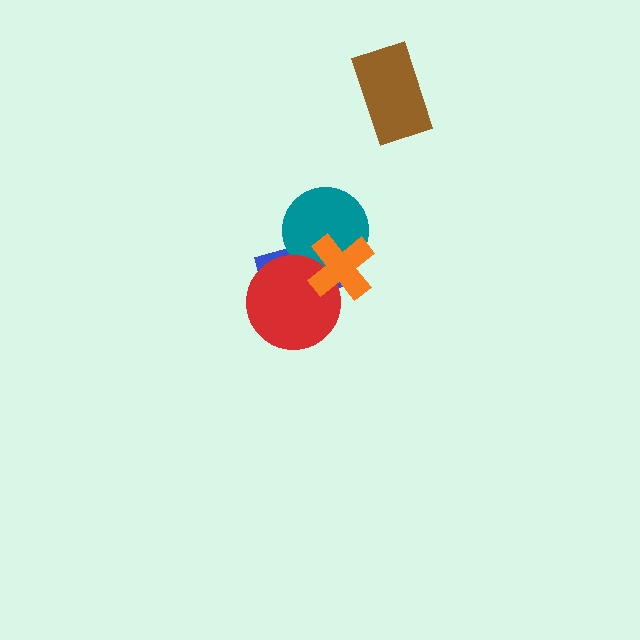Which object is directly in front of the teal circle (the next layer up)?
The red circle is directly in front of the teal circle.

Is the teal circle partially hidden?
Yes, it is partially covered by another shape.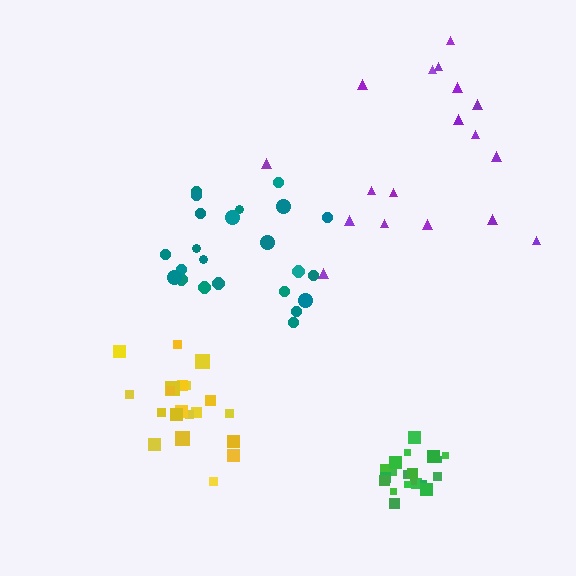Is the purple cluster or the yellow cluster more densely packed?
Yellow.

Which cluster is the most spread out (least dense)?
Purple.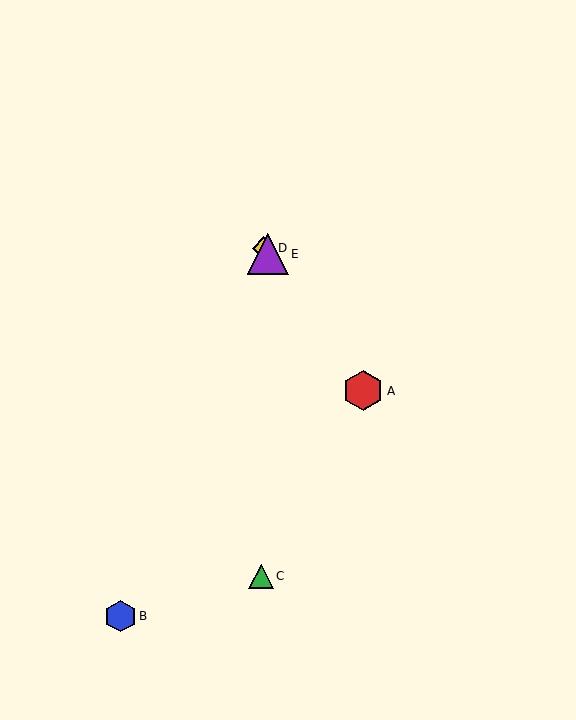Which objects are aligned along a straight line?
Objects A, D, E are aligned along a straight line.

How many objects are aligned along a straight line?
3 objects (A, D, E) are aligned along a straight line.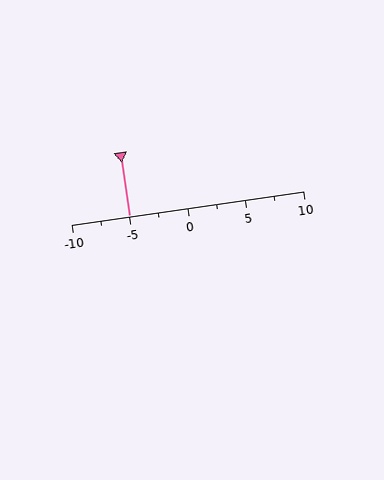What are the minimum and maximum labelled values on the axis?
The axis runs from -10 to 10.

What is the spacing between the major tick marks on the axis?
The major ticks are spaced 5 apart.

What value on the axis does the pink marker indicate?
The marker indicates approximately -5.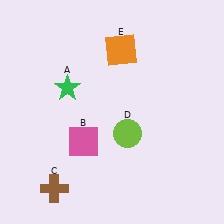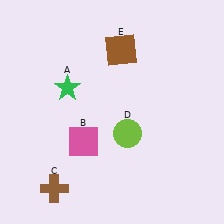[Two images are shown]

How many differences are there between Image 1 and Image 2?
There is 1 difference between the two images.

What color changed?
The square (E) changed from orange in Image 1 to brown in Image 2.